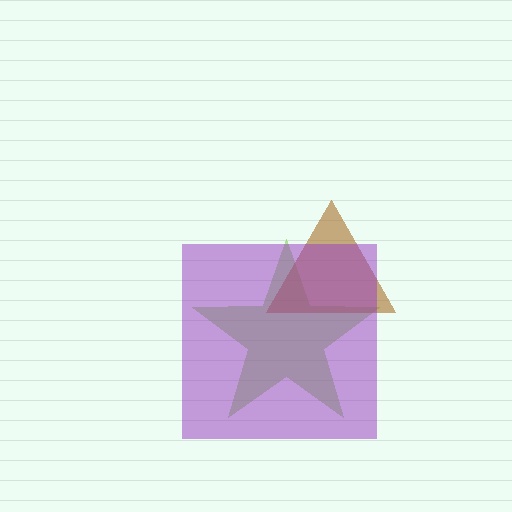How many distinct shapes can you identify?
There are 3 distinct shapes: a lime star, a brown triangle, a purple square.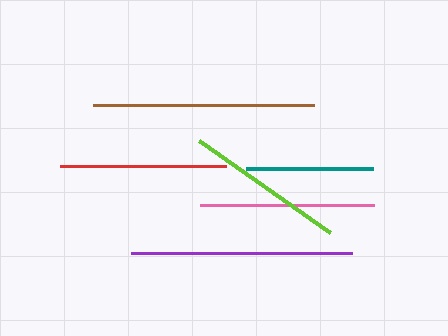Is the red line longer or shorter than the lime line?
The red line is longer than the lime line.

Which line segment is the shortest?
The teal line is the shortest at approximately 127 pixels.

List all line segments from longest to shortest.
From longest to shortest: purple, brown, pink, red, lime, teal.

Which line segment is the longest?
The purple line is the longest at approximately 221 pixels.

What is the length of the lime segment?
The lime segment is approximately 160 pixels long.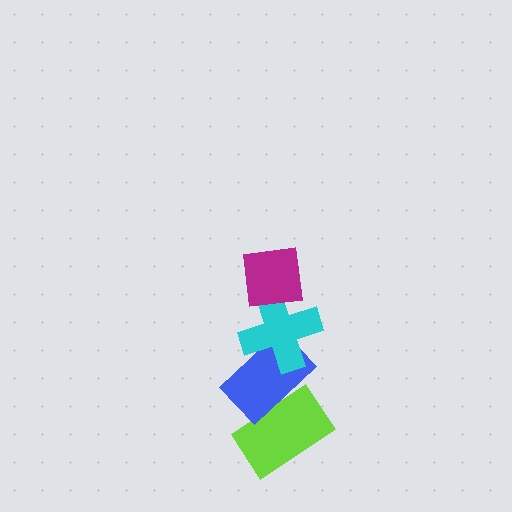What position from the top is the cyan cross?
The cyan cross is 2nd from the top.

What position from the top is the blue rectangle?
The blue rectangle is 3rd from the top.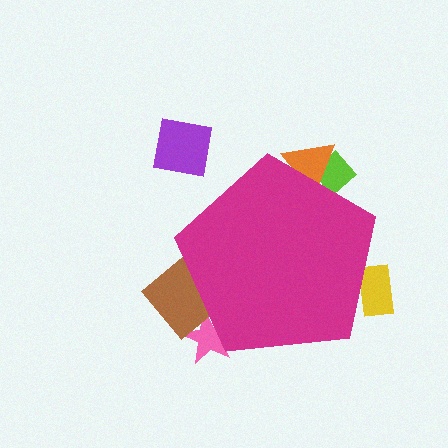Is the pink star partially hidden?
Yes, the pink star is partially hidden behind the magenta pentagon.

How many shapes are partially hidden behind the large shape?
5 shapes are partially hidden.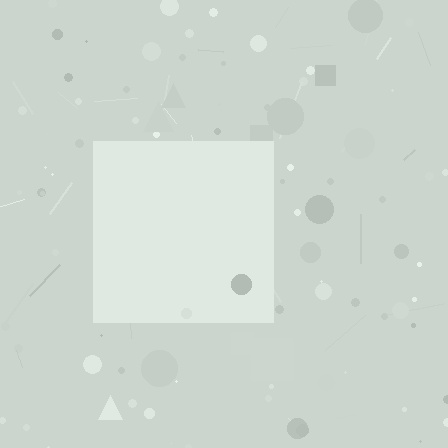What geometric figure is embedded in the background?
A square is embedded in the background.